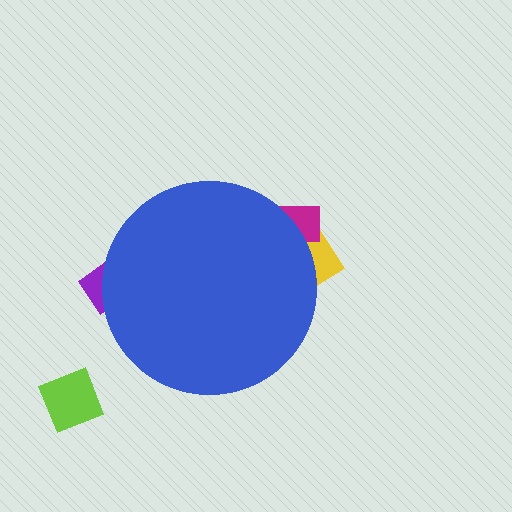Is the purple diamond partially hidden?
Yes, the purple diamond is partially hidden behind the blue circle.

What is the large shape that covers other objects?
A blue circle.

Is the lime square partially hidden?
No, the lime square is fully visible.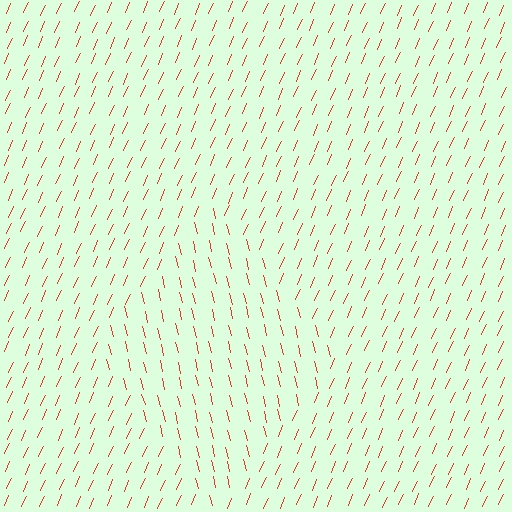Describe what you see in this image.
The image is filled with small red line segments. A diamond region in the image has lines oriented differently from the surrounding lines, creating a visible texture boundary.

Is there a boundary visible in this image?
Yes, there is a texture boundary formed by a change in line orientation.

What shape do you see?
I see a diamond.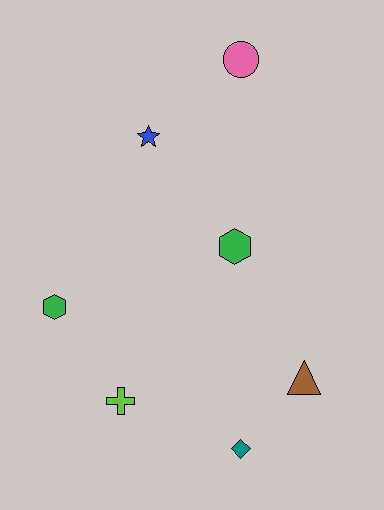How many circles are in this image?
There is 1 circle.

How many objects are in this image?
There are 7 objects.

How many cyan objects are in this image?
There are no cyan objects.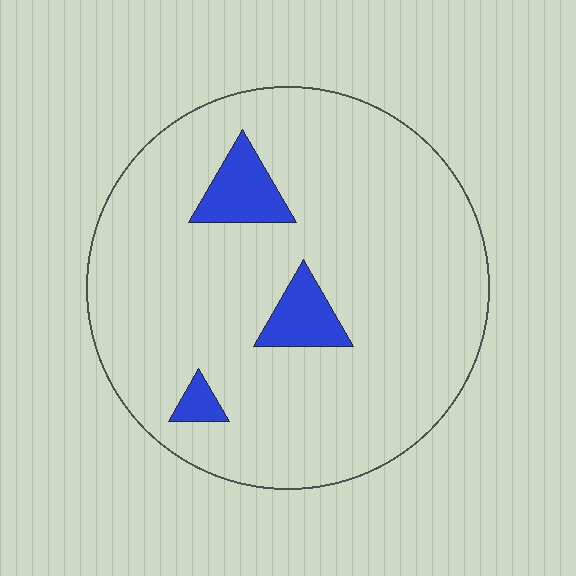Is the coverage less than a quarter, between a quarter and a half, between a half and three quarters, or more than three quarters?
Less than a quarter.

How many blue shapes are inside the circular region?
3.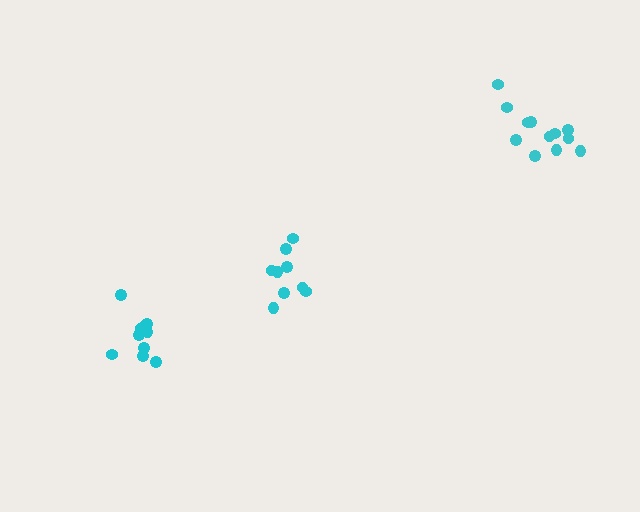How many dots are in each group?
Group 1: 10 dots, Group 2: 9 dots, Group 3: 12 dots (31 total).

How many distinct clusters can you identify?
There are 3 distinct clusters.